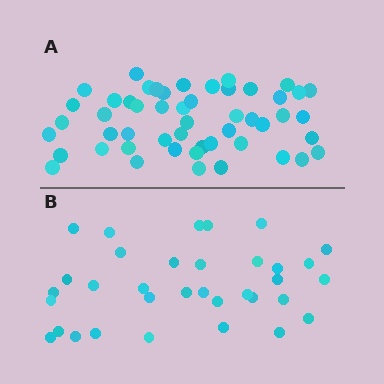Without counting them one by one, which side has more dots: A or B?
Region A (the top region) has more dots.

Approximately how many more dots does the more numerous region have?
Region A has approximately 15 more dots than region B.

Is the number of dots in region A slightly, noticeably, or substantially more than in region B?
Region A has substantially more. The ratio is roughly 1.5 to 1.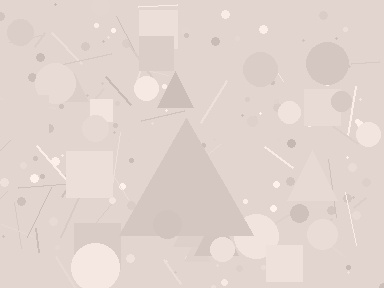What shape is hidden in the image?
A triangle is hidden in the image.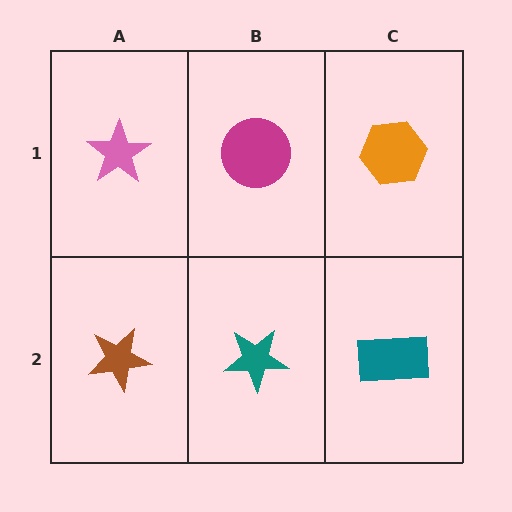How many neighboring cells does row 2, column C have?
2.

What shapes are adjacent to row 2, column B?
A magenta circle (row 1, column B), a brown star (row 2, column A), a teal rectangle (row 2, column C).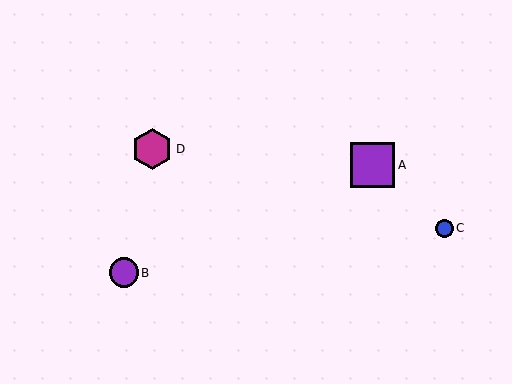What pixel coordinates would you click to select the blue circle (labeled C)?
Click at (444, 228) to select the blue circle C.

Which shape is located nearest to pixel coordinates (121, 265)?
The purple circle (labeled B) at (124, 273) is nearest to that location.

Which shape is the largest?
The purple square (labeled A) is the largest.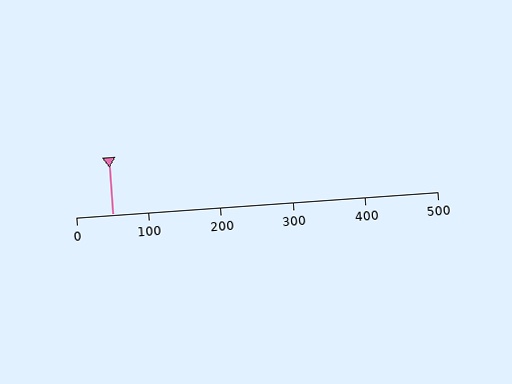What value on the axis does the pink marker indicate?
The marker indicates approximately 50.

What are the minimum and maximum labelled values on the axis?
The axis runs from 0 to 500.